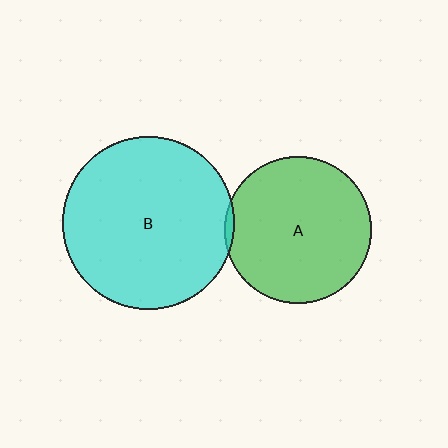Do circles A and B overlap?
Yes.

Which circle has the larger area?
Circle B (cyan).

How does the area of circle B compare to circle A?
Approximately 1.4 times.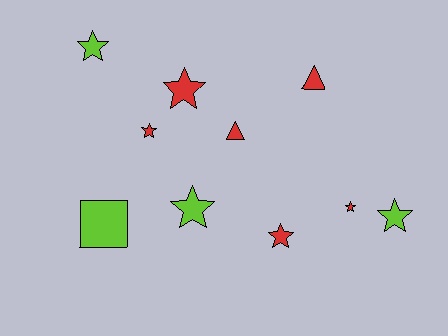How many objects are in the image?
There are 10 objects.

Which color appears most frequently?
Red, with 6 objects.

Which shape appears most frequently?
Star, with 7 objects.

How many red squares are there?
There are no red squares.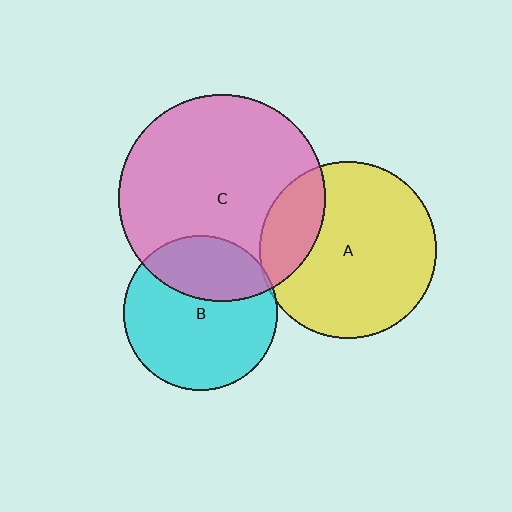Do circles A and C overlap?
Yes.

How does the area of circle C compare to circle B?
Approximately 1.8 times.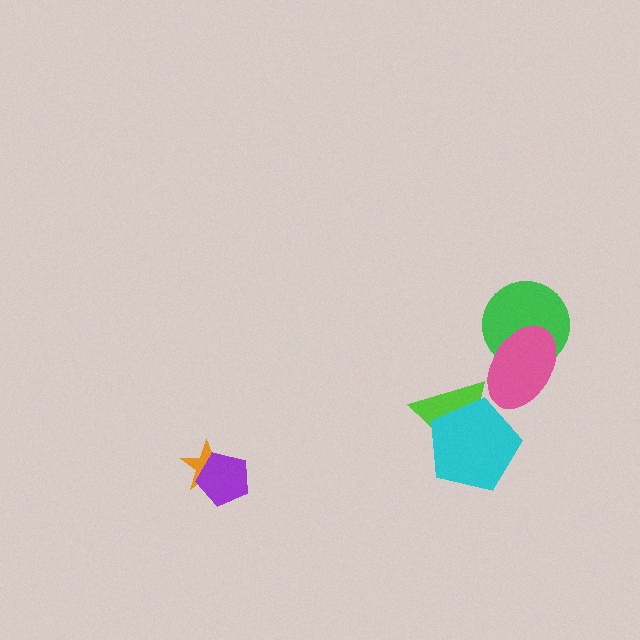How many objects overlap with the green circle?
1 object overlaps with the green circle.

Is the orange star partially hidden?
Yes, it is partially covered by another shape.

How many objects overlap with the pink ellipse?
1 object overlaps with the pink ellipse.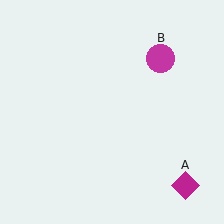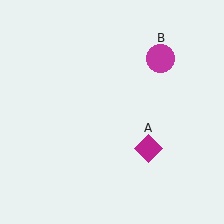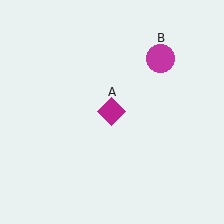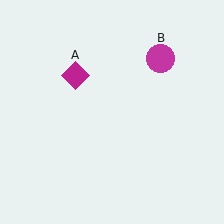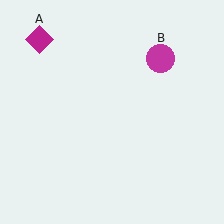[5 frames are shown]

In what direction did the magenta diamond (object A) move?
The magenta diamond (object A) moved up and to the left.